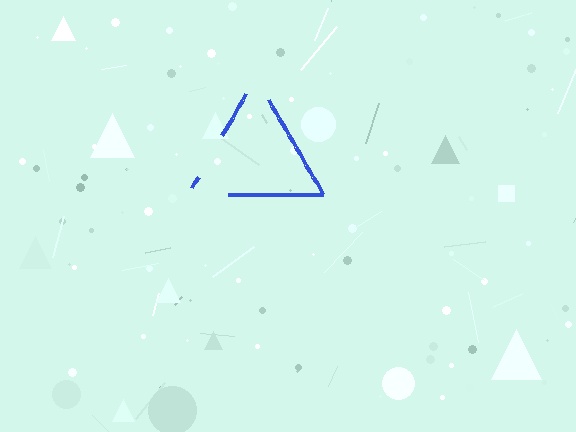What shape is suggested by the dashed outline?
The dashed outline suggests a triangle.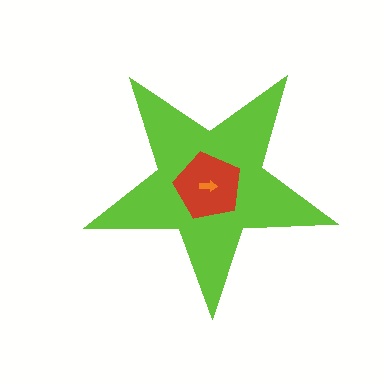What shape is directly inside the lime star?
The red pentagon.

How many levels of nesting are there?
3.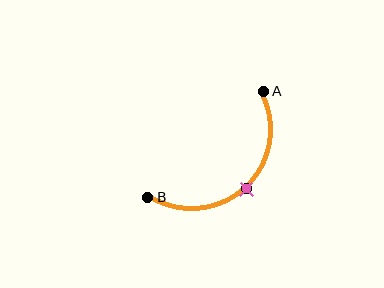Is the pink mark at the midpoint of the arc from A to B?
Yes. The pink mark lies on the arc at equal arc-length from both A and B — it is the arc midpoint.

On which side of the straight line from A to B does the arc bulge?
The arc bulges below and to the right of the straight line connecting A and B.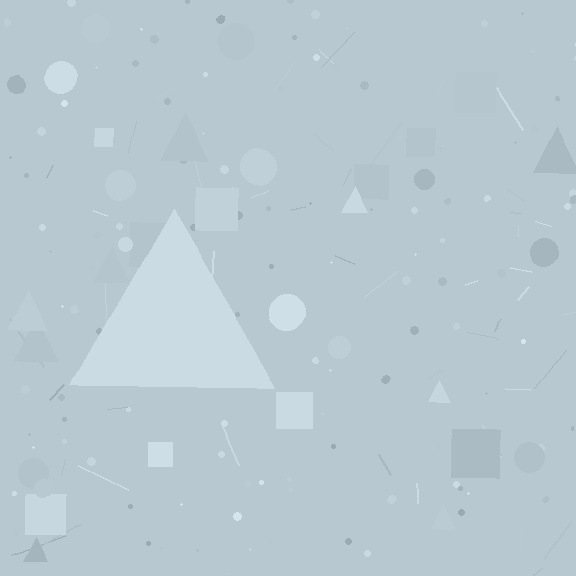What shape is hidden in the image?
A triangle is hidden in the image.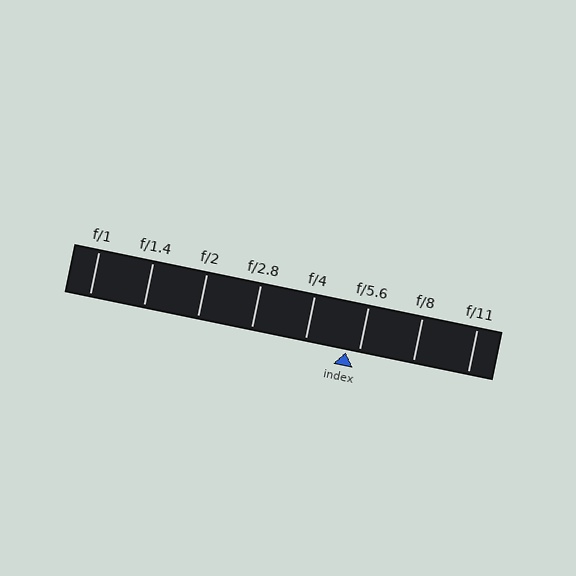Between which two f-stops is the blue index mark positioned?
The index mark is between f/4 and f/5.6.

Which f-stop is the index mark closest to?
The index mark is closest to f/5.6.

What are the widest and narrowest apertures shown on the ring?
The widest aperture shown is f/1 and the narrowest is f/11.